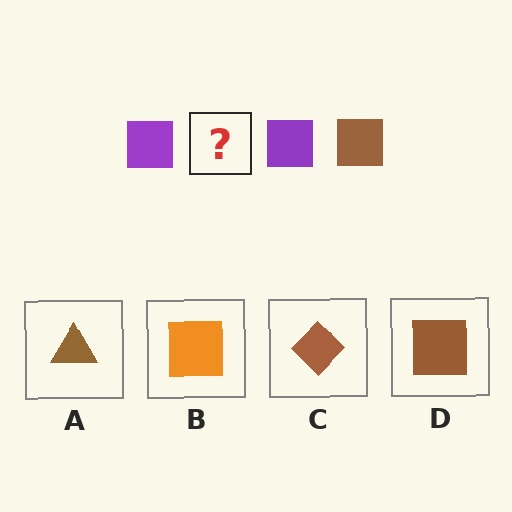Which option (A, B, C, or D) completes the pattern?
D.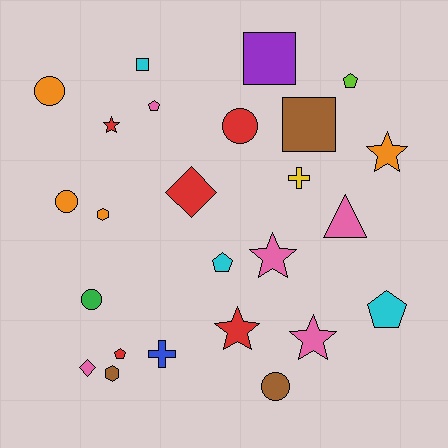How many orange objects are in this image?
There are 4 orange objects.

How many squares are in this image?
There are 3 squares.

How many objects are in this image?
There are 25 objects.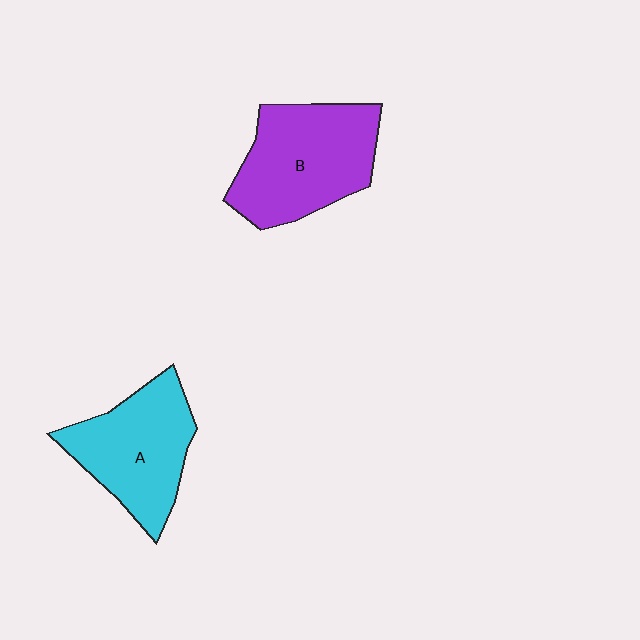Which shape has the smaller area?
Shape A (cyan).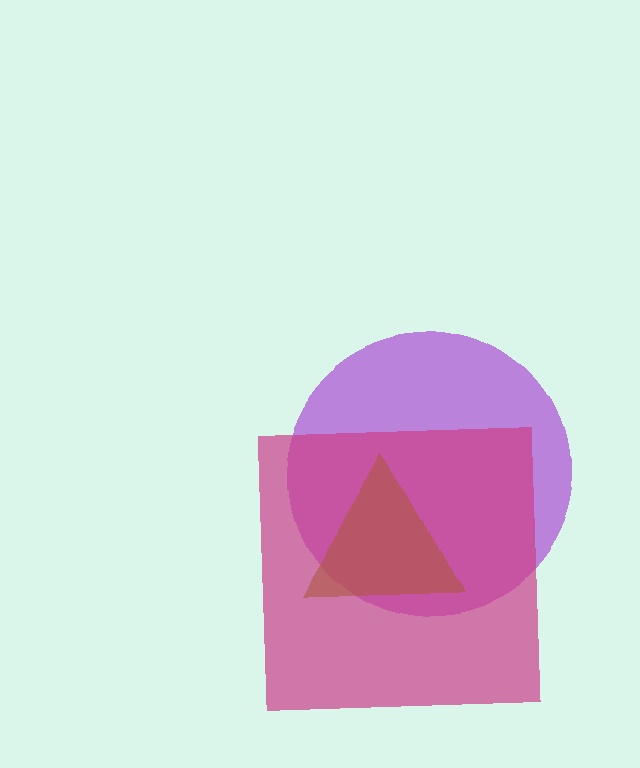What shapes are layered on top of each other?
The layered shapes are: a purple circle, a magenta square, a brown triangle.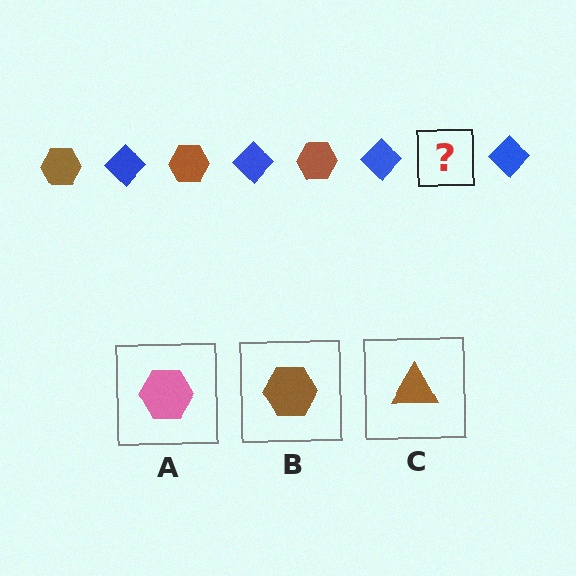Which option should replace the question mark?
Option B.